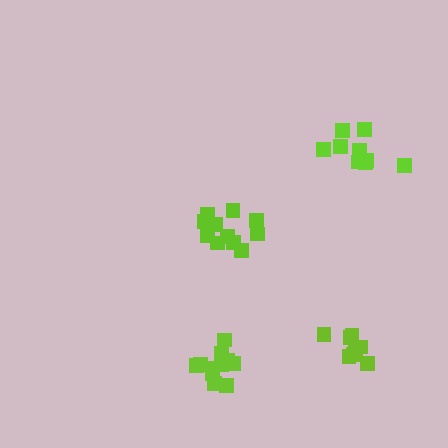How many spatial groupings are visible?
There are 4 spatial groupings.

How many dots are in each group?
Group 1: 11 dots, Group 2: 9 dots, Group 3: 8 dots, Group 4: 12 dots (40 total).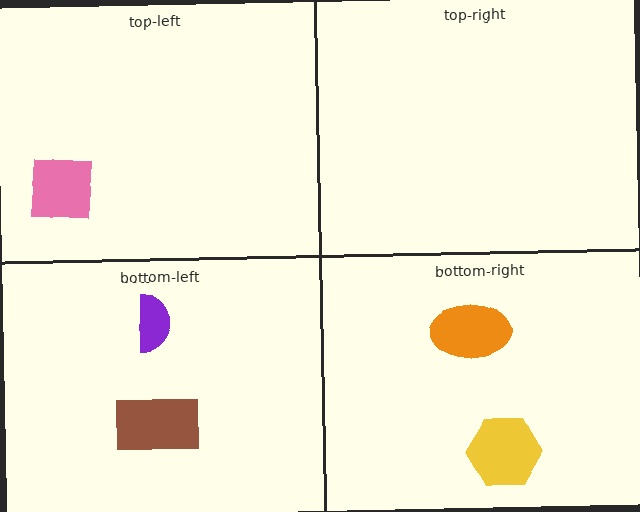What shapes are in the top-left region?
The pink square.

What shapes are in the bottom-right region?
The yellow hexagon, the orange ellipse.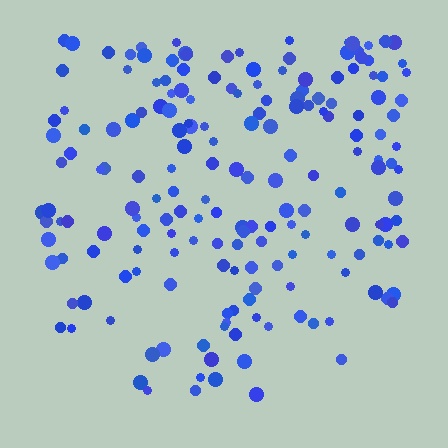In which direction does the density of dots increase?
From bottom to top, with the top side densest.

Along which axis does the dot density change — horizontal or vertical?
Vertical.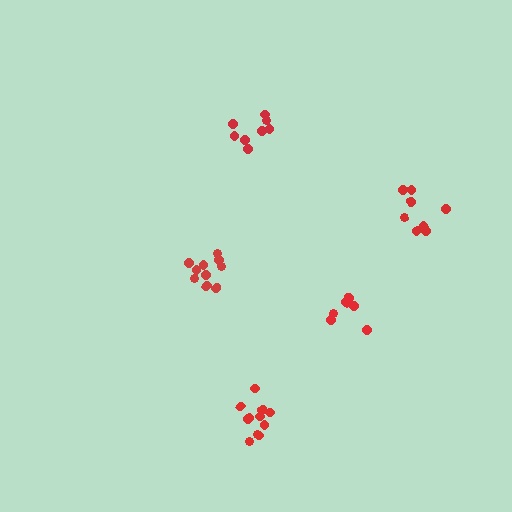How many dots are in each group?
Group 1: 8 dots, Group 2: 6 dots, Group 3: 11 dots, Group 4: 8 dots, Group 5: 10 dots (43 total).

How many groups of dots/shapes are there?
There are 5 groups.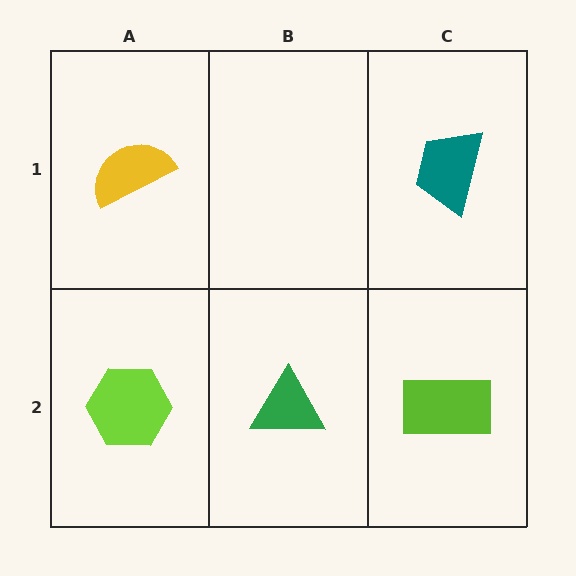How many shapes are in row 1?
2 shapes.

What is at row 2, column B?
A green triangle.